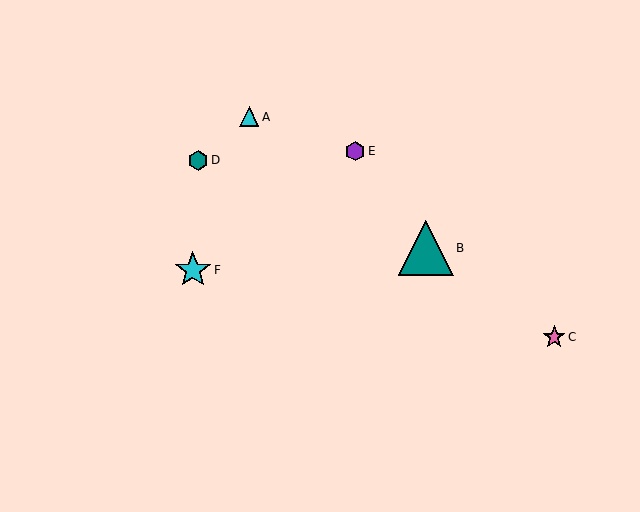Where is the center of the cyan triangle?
The center of the cyan triangle is at (249, 117).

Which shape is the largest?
The teal triangle (labeled B) is the largest.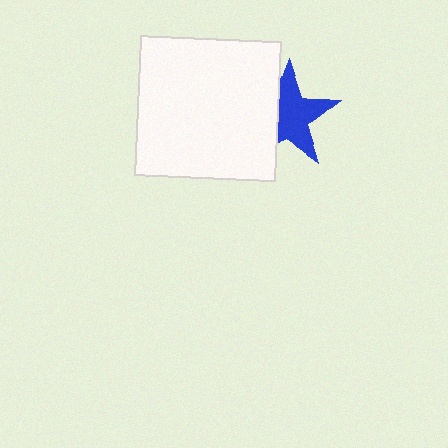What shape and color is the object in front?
The object in front is a white square.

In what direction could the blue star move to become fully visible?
The blue star could move right. That would shift it out from behind the white square entirely.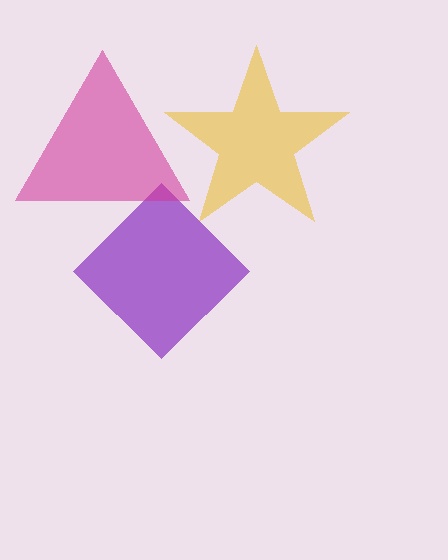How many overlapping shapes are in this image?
There are 3 overlapping shapes in the image.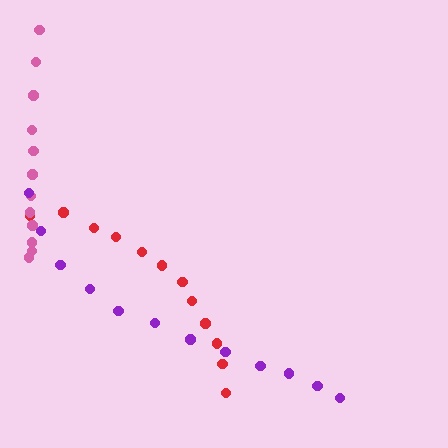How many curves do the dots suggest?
There are 3 distinct paths.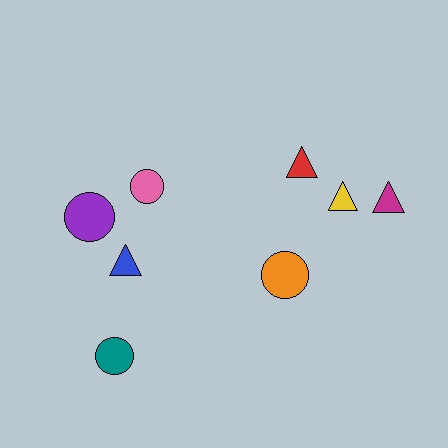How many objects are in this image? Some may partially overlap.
There are 8 objects.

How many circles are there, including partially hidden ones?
There are 4 circles.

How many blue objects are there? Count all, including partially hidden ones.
There is 1 blue object.